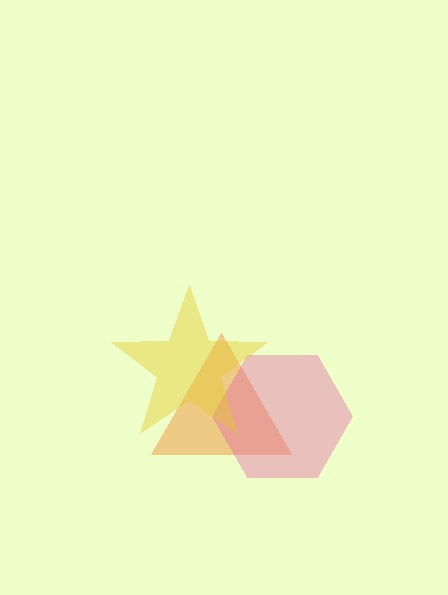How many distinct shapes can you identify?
There are 3 distinct shapes: an orange triangle, a pink hexagon, a yellow star.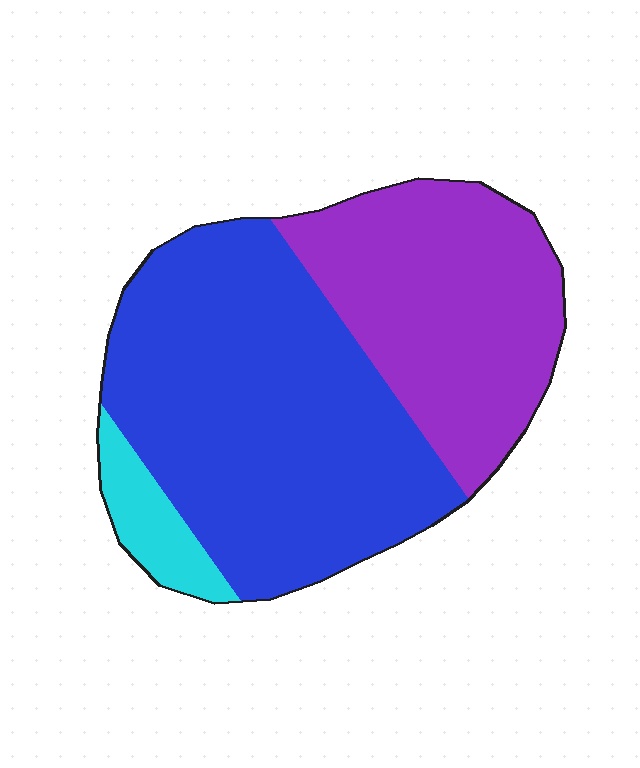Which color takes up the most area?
Blue, at roughly 55%.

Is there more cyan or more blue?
Blue.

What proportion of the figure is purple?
Purple covers roughly 35% of the figure.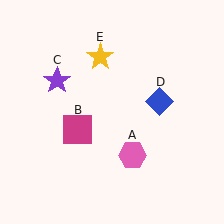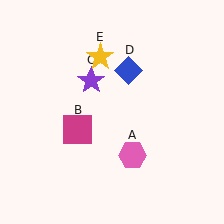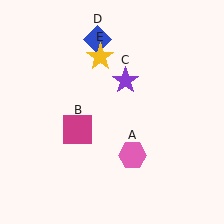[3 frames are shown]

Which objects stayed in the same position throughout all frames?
Pink hexagon (object A) and magenta square (object B) and yellow star (object E) remained stationary.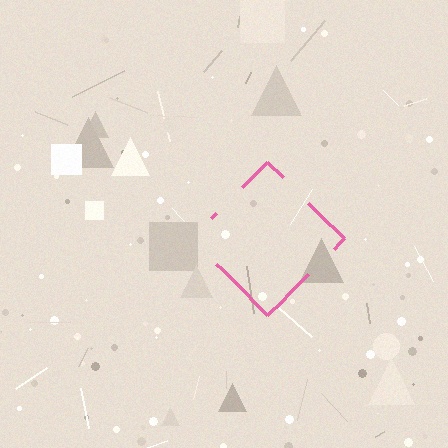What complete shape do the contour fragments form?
The contour fragments form a diamond.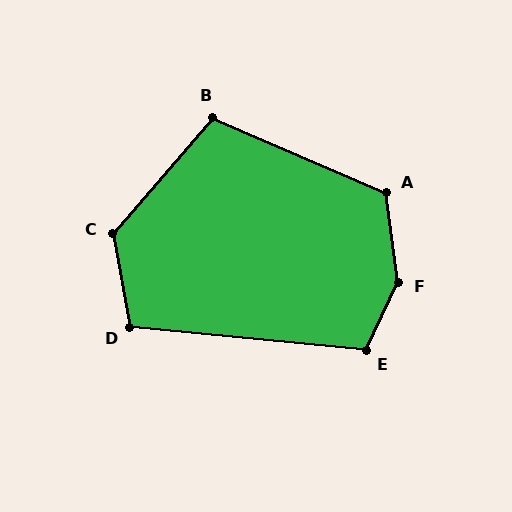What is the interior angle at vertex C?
Approximately 129 degrees (obtuse).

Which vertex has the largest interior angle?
F, at approximately 147 degrees.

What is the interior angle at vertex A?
Approximately 121 degrees (obtuse).